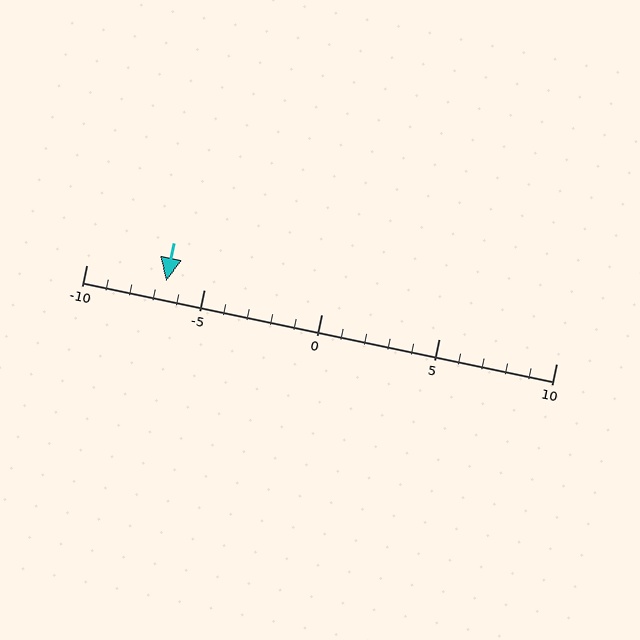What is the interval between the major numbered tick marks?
The major tick marks are spaced 5 units apart.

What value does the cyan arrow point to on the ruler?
The cyan arrow points to approximately -7.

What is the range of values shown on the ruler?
The ruler shows values from -10 to 10.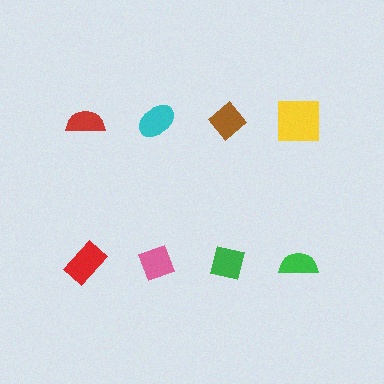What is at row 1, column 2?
A cyan ellipse.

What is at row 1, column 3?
A brown diamond.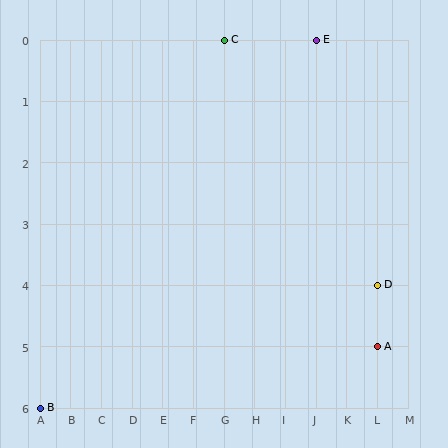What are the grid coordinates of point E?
Point E is at grid coordinates (J, 0).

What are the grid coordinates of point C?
Point C is at grid coordinates (G, 0).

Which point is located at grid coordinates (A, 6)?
Point B is at (A, 6).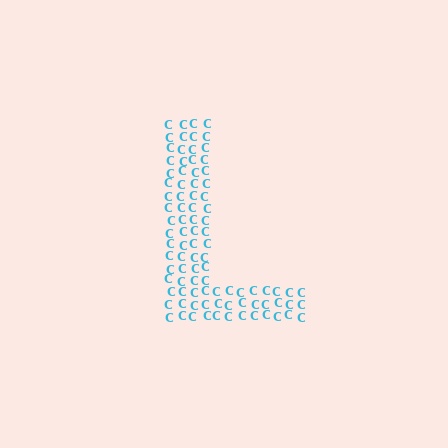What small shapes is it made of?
It is made of small letter C's.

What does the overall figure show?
The overall figure shows the letter L.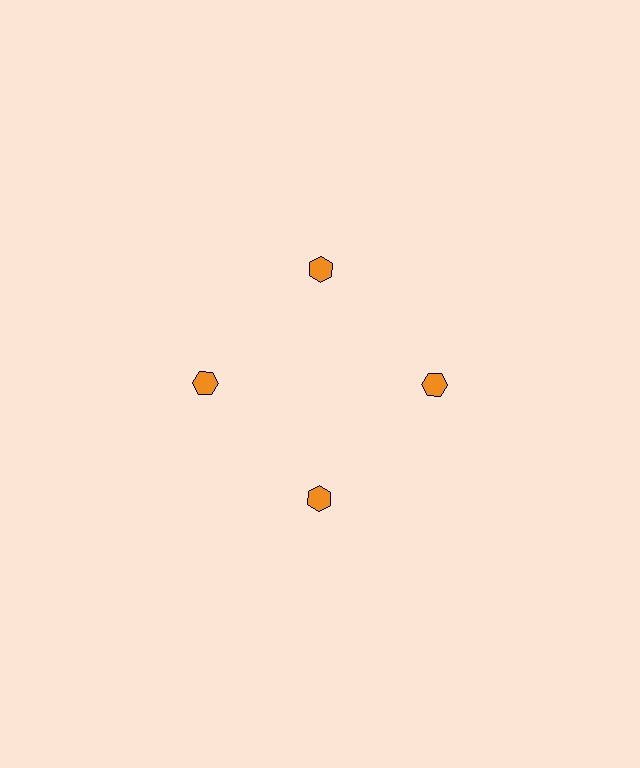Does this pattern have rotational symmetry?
Yes, this pattern has 4-fold rotational symmetry. It looks the same after rotating 90 degrees around the center.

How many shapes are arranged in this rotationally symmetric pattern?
There are 4 shapes, arranged in 4 groups of 1.